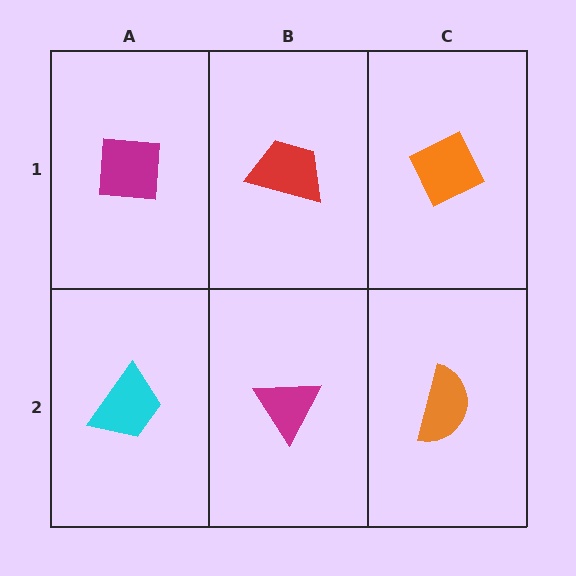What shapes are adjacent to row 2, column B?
A red trapezoid (row 1, column B), a cyan trapezoid (row 2, column A), an orange semicircle (row 2, column C).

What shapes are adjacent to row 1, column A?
A cyan trapezoid (row 2, column A), a red trapezoid (row 1, column B).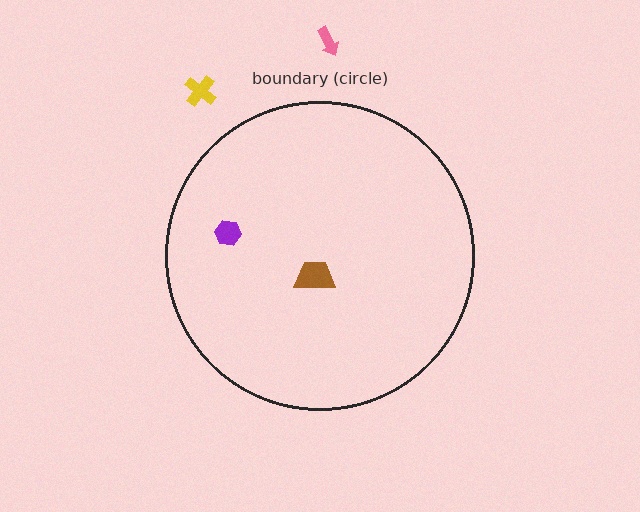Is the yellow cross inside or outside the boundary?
Outside.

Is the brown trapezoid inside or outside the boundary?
Inside.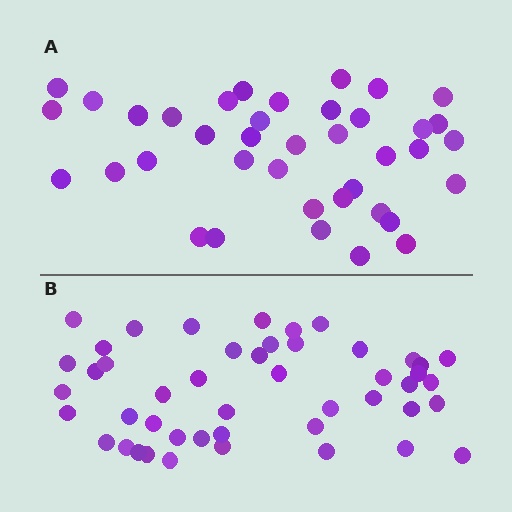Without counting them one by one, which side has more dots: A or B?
Region B (the bottom region) has more dots.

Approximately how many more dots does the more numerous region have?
Region B has roughly 8 or so more dots than region A.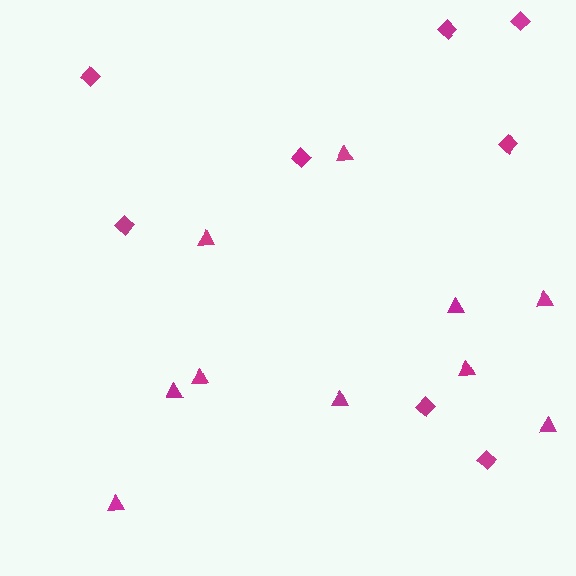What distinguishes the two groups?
There are 2 groups: one group of triangles (10) and one group of diamonds (8).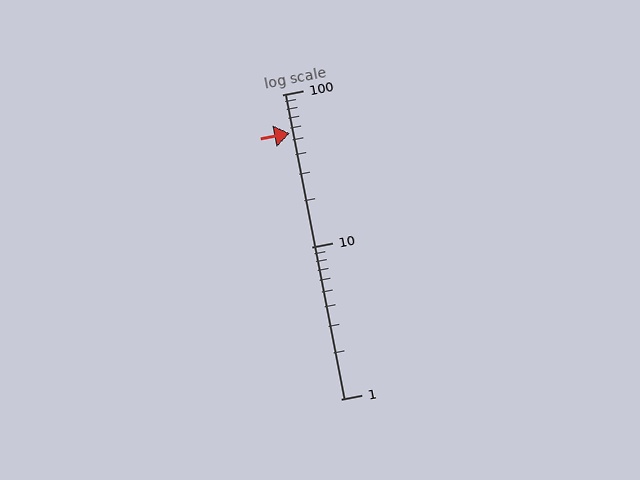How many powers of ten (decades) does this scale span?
The scale spans 2 decades, from 1 to 100.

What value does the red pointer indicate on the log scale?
The pointer indicates approximately 56.